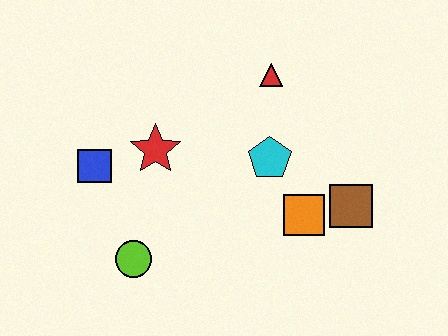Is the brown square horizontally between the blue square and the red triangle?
No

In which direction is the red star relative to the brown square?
The red star is to the left of the brown square.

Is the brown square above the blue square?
No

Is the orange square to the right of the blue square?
Yes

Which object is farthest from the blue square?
The brown square is farthest from the blue square.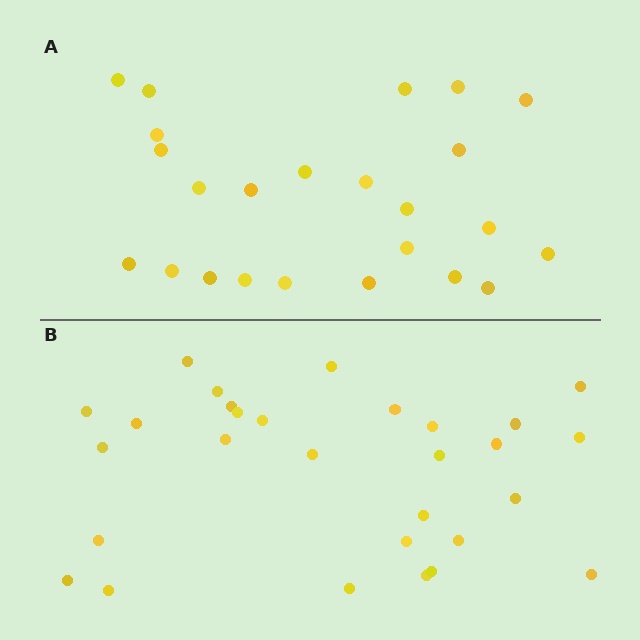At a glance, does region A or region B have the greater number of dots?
Region B (the bottom region) has more dots.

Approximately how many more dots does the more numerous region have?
Region B has about 5 more dots than region A.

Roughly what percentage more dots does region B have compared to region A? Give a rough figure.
About 20% more.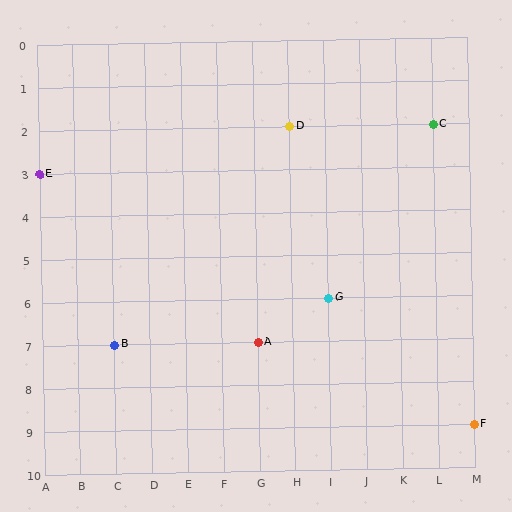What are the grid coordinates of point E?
Point E is at grid coordinates (A, 3).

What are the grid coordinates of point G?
Point G is at grid coordinates (I, 6).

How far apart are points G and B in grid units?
Points G and B are 6 columns and 1 row apart (about 6.1 grid units diagonally).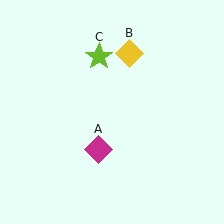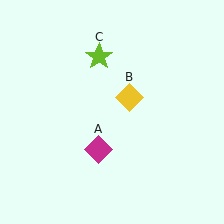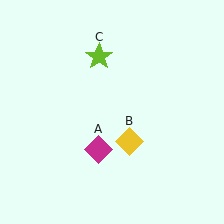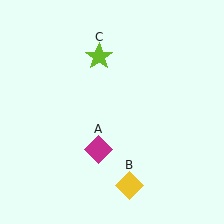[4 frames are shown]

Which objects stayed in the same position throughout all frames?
Magenta diamond (object A) and lime star (object C) remained stationary.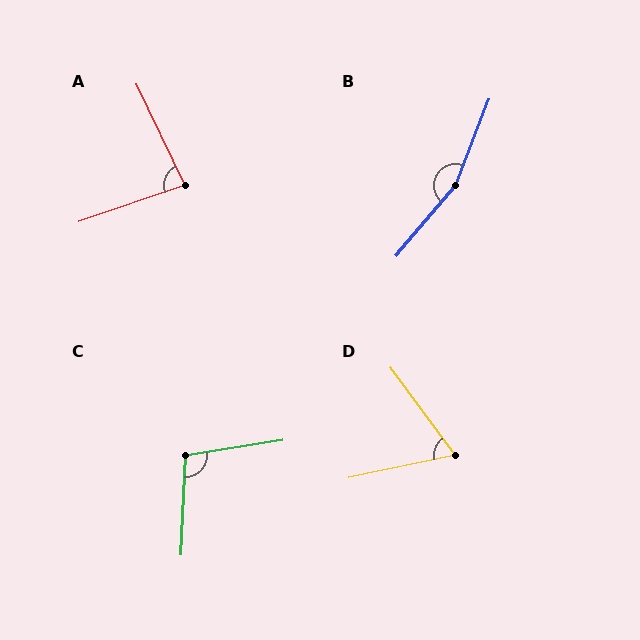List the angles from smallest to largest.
D (65°), A (84°), C (102°), B (161°).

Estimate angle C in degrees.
Approximately 102 degrees.